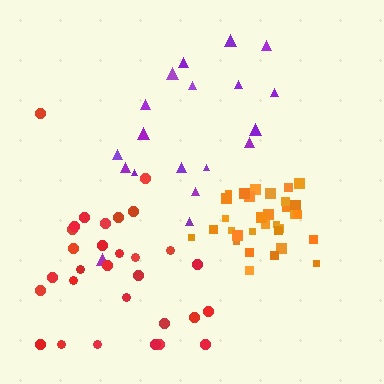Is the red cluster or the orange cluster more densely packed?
Orange.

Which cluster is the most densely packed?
Orange.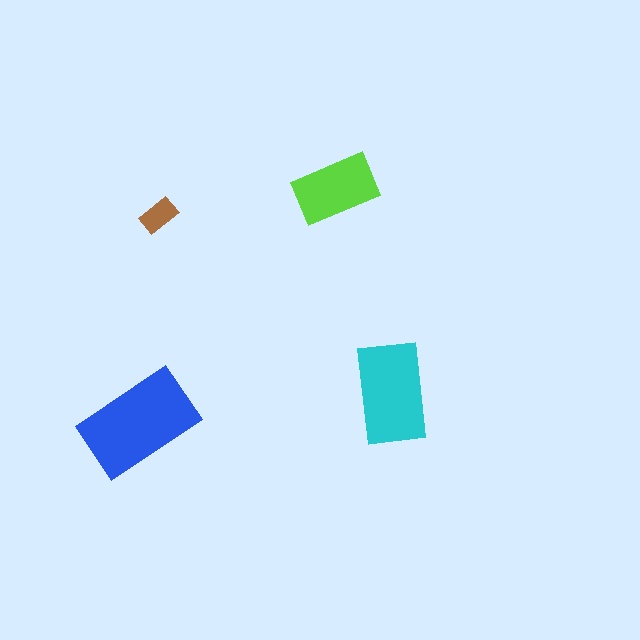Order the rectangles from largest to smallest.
the blue one, the cyan one, the lime one, the brown one.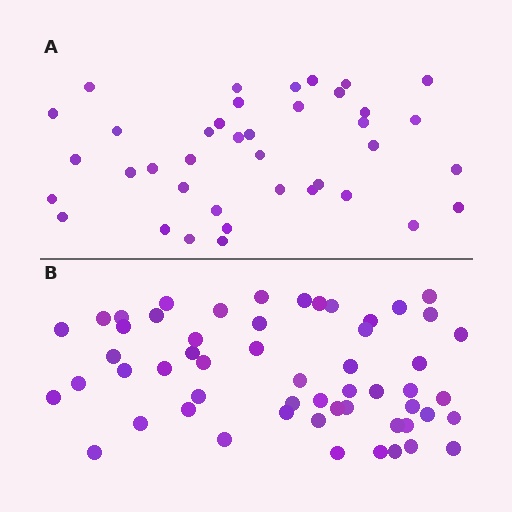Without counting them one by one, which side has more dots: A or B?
Region B (the bottom region) has more dots.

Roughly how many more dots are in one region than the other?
Region B has approximately 15 more dots than region A.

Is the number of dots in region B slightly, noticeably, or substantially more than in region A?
Region B has noticeably more, but not dramatically so. The ratio is roughly 1.4 to 1.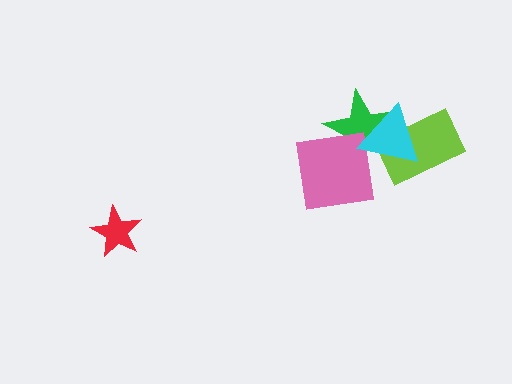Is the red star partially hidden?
No, no other shape covers it.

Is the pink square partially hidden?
Yes, it is partially covered by another shape.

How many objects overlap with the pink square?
2 objects overlap with the pink square.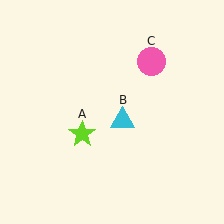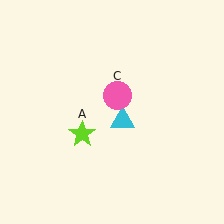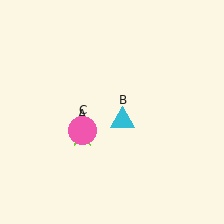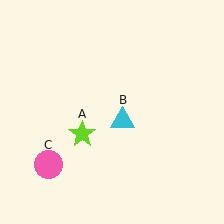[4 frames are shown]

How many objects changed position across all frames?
1 object changed position: pink circle (object C).